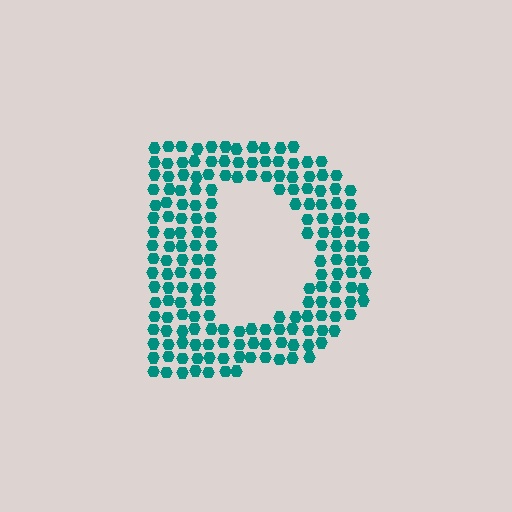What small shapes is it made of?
It is made of small hexagons.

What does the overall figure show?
The overall figure shows the letter D.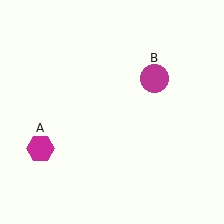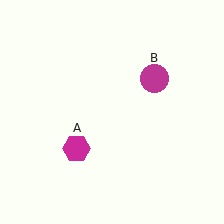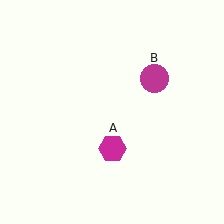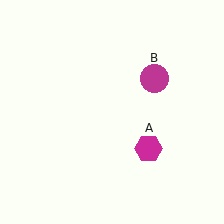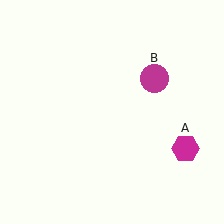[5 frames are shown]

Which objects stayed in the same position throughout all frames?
Magenta circle (object B) remained stationary.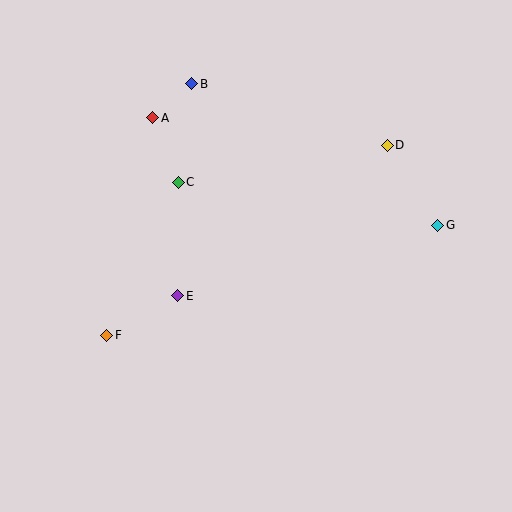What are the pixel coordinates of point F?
Point F is at (107, 335).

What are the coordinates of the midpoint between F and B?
The midpoint between F and B is at (149, 209).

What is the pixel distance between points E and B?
The distance between E and B is 212 pixels.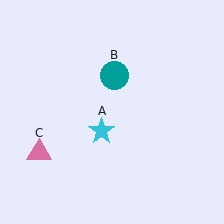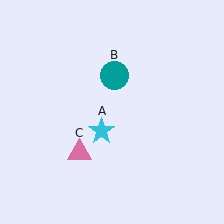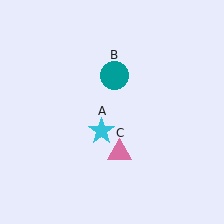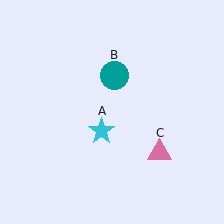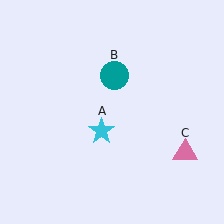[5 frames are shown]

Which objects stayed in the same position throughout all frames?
Cyan star (object A) and teal circle (object B) remained stationary.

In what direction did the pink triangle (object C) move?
The pink triangle (object C) moved right.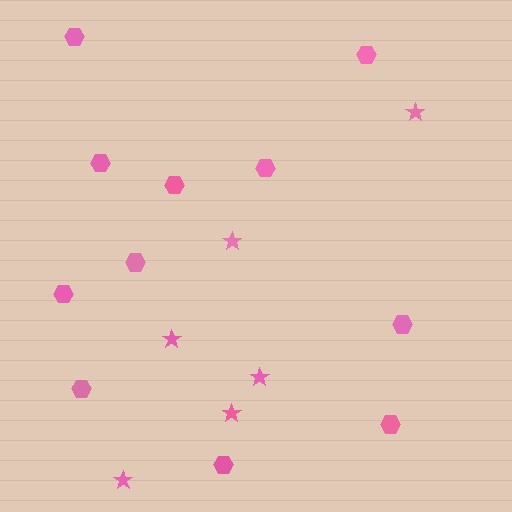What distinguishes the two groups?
There are 2 groups: one group of hexagons (11) and one group of stars (6).